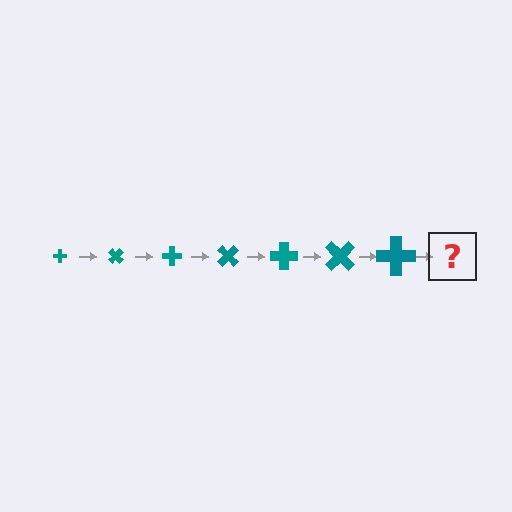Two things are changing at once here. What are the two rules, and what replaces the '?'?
The two rules are that the cross grows larger each step and it rotates 45 degrees each step. The '?' should be a cross, larger than the previous one and rotated 315 degrees from the start.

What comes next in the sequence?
The next element should be a cross, larger than the previous one and rotated 315 degrees from the start.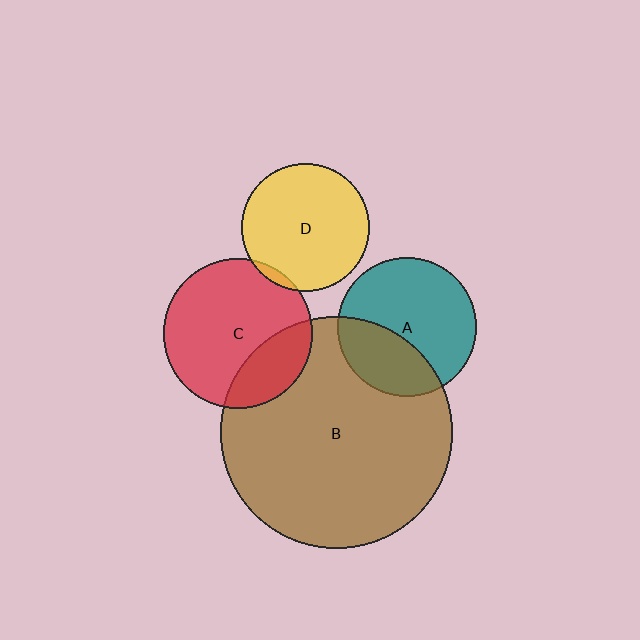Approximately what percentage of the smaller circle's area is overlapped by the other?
Approximately 35%.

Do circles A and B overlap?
Yes.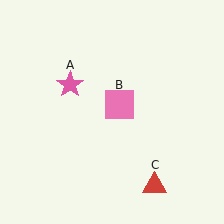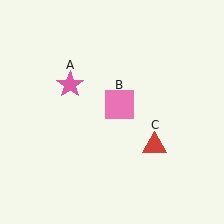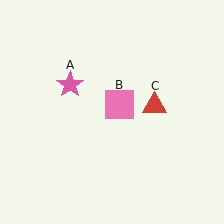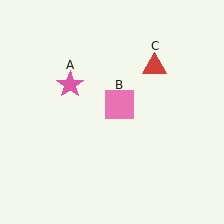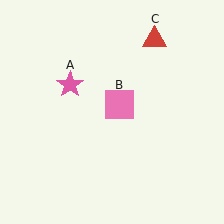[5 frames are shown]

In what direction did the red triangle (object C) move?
The red triangle (object C) moved up.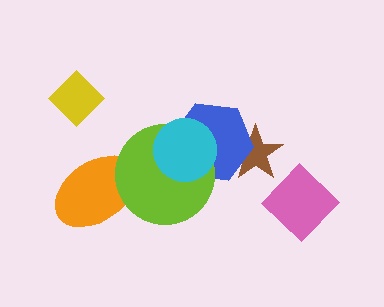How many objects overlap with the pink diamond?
0 objects overlap with the pink diamond.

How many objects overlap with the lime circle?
3 objects overlap with the lime circle.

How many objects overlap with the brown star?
1 object overlaps with the brown star.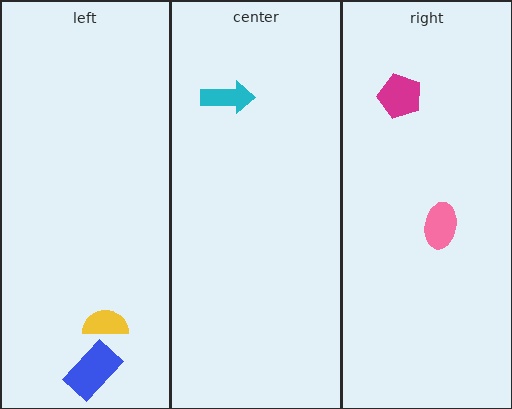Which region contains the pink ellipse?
The right region.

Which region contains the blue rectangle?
The left region.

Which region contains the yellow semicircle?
The left region.